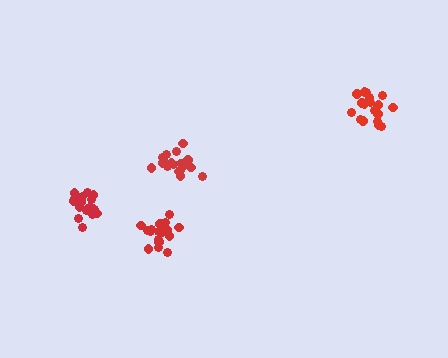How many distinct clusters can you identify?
There are 4 distinct clusters.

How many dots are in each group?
Group 1: 20 dots, Group 2: 19 dots, Group 3: 20 dots, Group 4: 19 dots (78 total).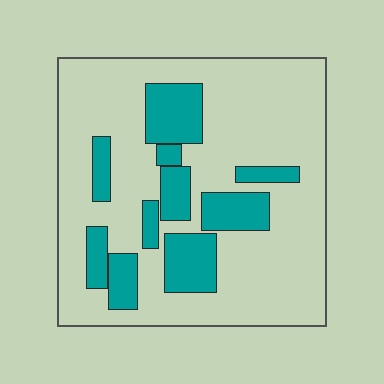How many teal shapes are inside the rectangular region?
10.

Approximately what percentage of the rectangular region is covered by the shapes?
Approximately 25%.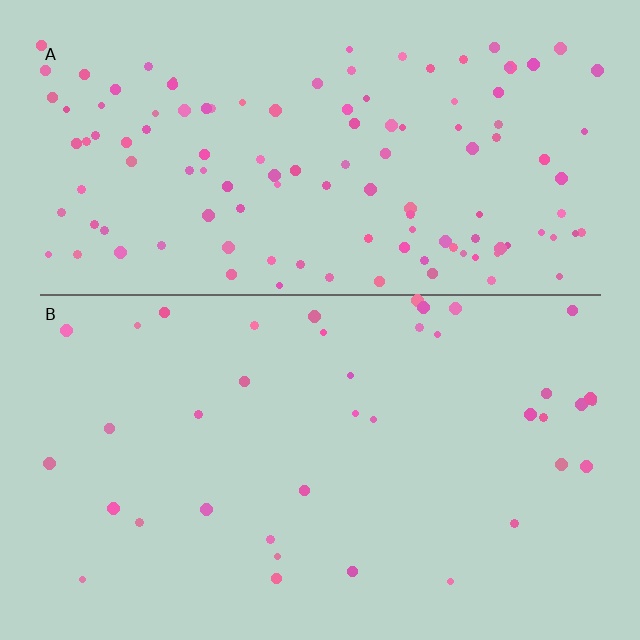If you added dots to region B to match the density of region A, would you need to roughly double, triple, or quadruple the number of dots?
Approximately triple.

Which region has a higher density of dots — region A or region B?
A (the top).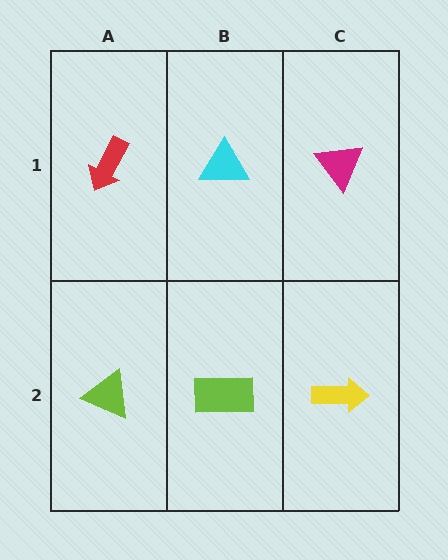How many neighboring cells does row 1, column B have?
3.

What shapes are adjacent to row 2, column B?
A cyan triangle (row 1, column B), a lime triangle (row 2, column A), a yellow arrow (row 2, column C).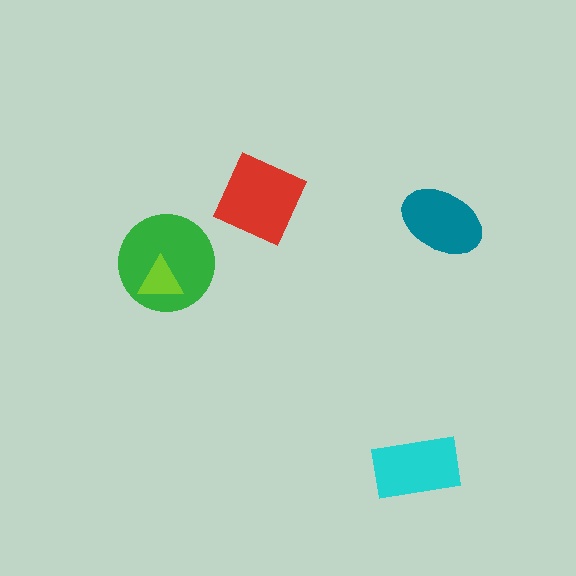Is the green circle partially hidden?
Yes, it is partially covered by another shape.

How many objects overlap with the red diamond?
0 objects overlap with the red diamond.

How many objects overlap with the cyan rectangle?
0 objects overlap with the cyan rectangle.